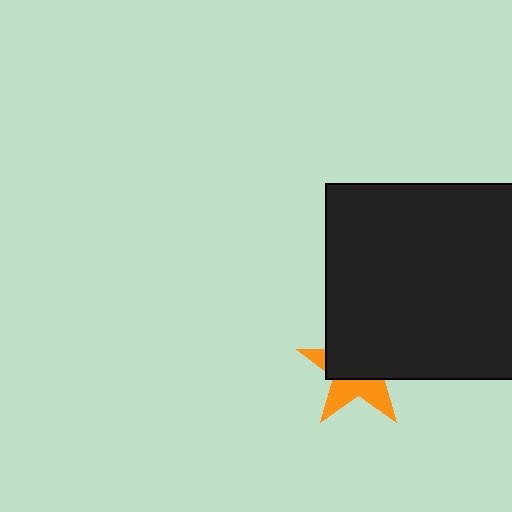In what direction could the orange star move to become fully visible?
The orange star could move down. That would shift it out from behind the black square entirely.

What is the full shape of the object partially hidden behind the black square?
The partially hidden object is an orange star.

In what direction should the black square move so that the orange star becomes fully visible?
The black square should move up. That is the shortest direction to clear the overlap and leave the orange star fully visible.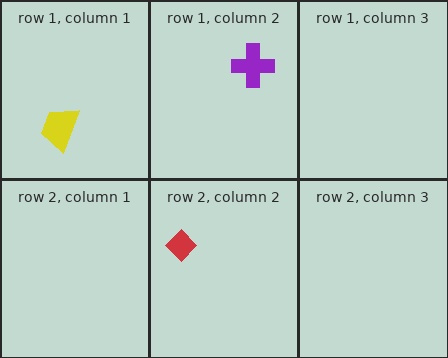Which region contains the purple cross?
The row 1, column 2 region.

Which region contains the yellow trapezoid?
The row 1, column 1 region.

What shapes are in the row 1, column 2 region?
The purple cross.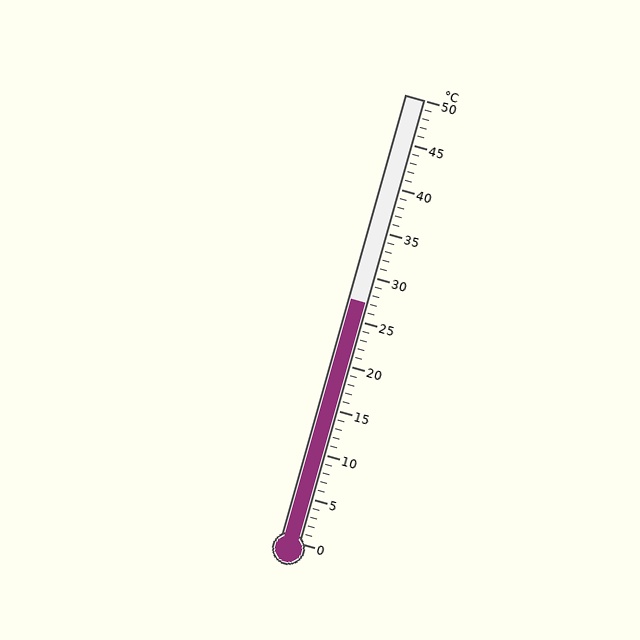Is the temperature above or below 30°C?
The temperature is below 30°C.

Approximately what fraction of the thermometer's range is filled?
The thermometer is filled to approximately 55% of its range.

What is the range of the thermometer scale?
The thermometer scale ranges from 0°C to 50°C.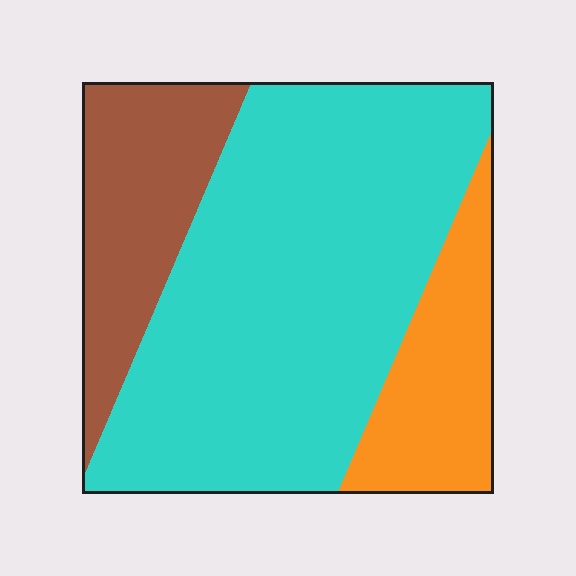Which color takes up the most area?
Cyan, at roughly 65%.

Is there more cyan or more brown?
Cyan.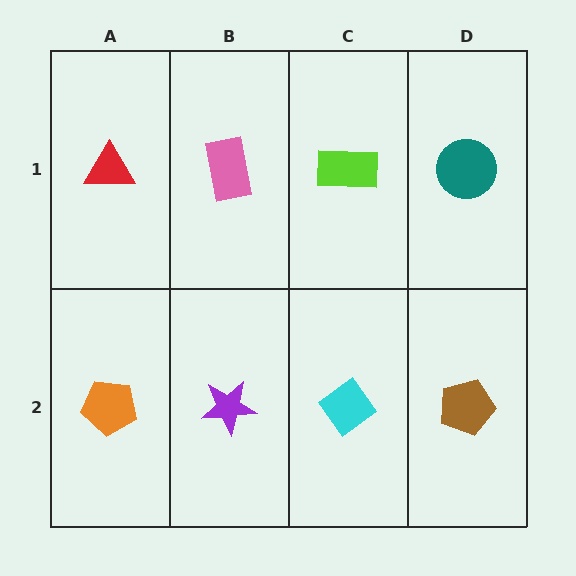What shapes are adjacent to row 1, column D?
A brown pentagon (row 2, column D), a lime rectangle (row 1, column C).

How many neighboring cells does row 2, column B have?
3.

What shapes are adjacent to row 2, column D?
A teal circle (row 1, column D), a cyan diamond (row 2, column C).